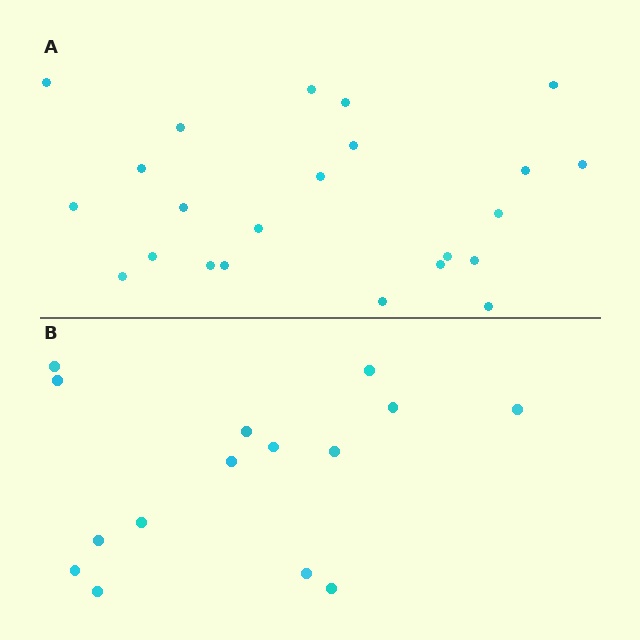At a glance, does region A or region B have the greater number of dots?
Region A (the top region) has more dots.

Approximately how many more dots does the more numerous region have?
Region A has roughly 8 or so more dots than region B.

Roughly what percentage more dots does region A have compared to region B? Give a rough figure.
About 55% more.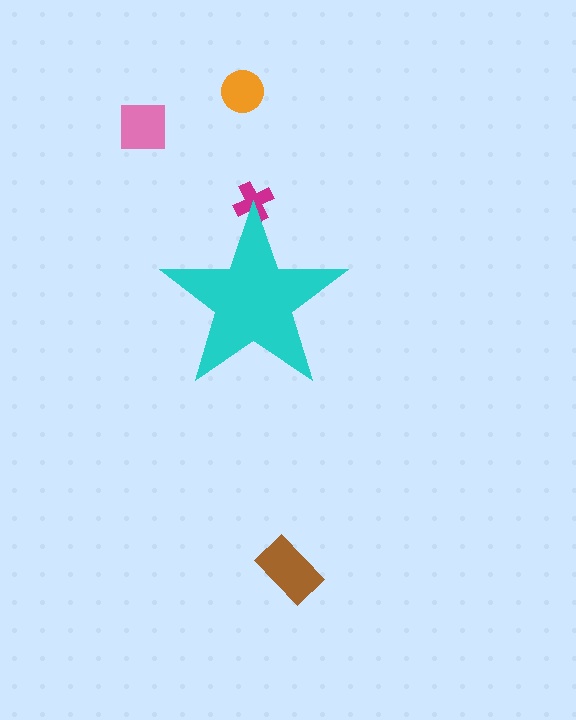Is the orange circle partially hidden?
No, the orange circle is fully visible.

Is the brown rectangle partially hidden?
No, the brown rectangle is fully visible.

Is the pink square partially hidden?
No, the pink square is fully visible.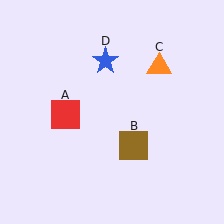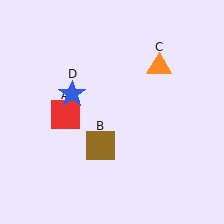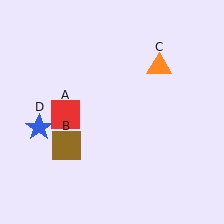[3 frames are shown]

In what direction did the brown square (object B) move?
The brown square (object B) moved left.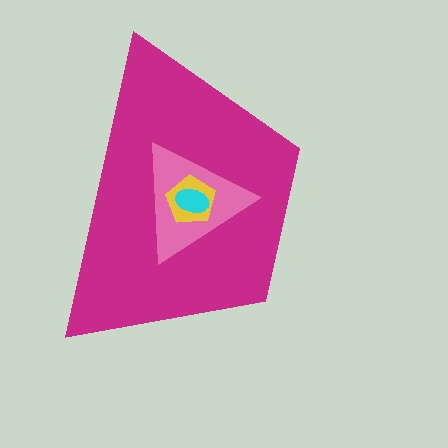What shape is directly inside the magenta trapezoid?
The pink triangle.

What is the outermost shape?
The magenta trapezoid.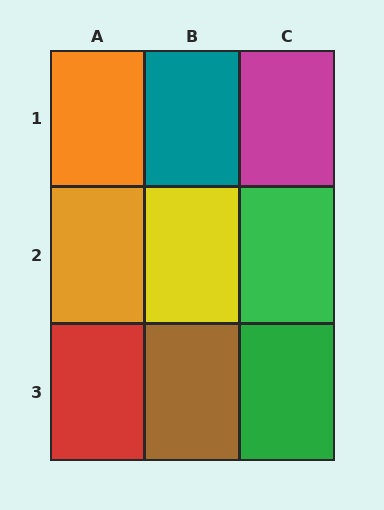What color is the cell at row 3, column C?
Green.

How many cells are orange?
2 cells are orange.